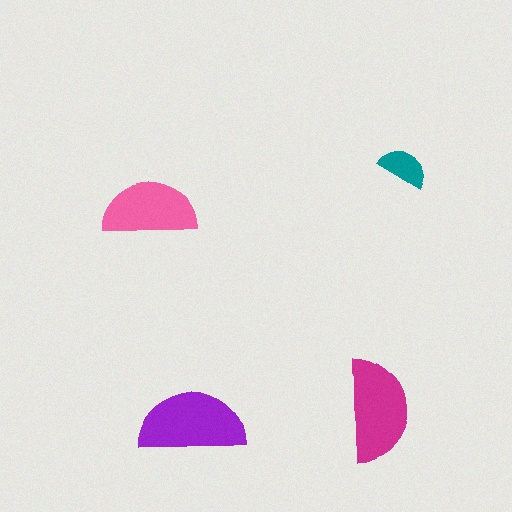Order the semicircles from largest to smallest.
the purple one, the magenta one, the pink one, the teal one.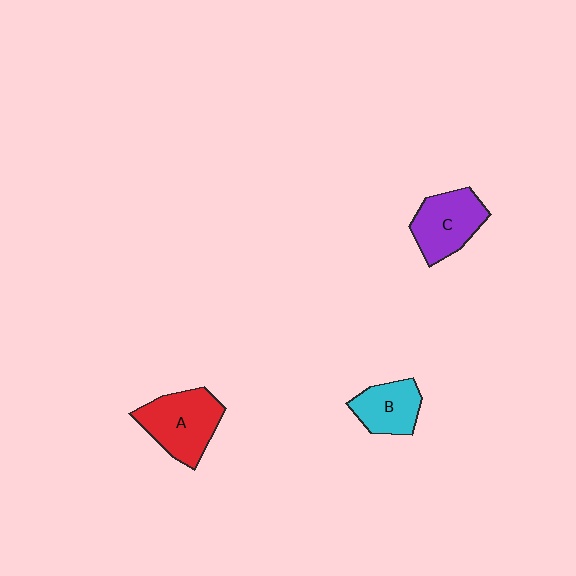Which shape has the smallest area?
Shape B (cyan).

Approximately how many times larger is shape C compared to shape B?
Approximately 1.2 times.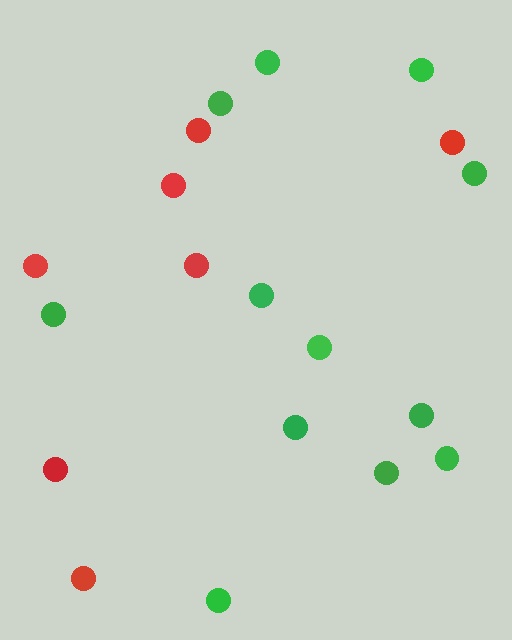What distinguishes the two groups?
There are 2 groups: one group of red circles (7) and one group of green circles (12).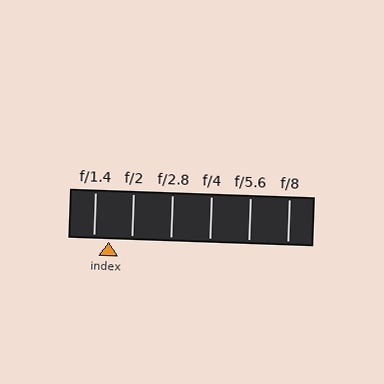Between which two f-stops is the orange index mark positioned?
The index mark is between f/1.4 and f/2.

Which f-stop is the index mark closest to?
The index mark is closest to f/1.4.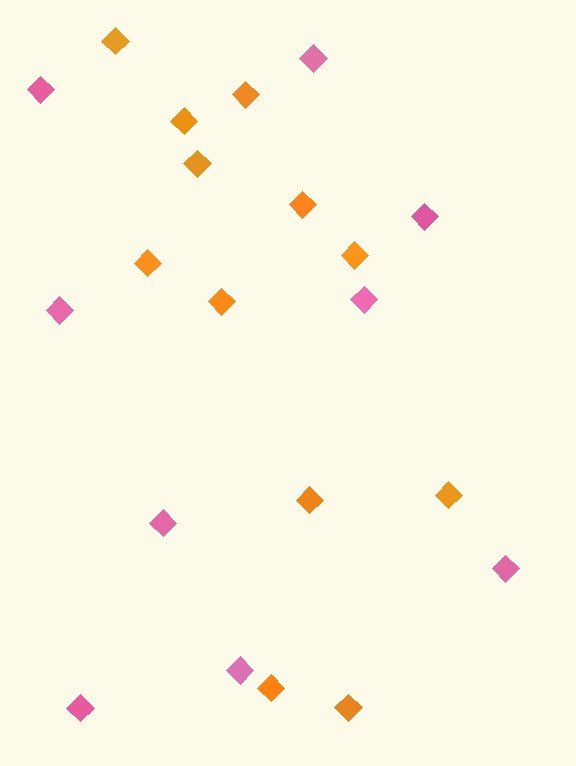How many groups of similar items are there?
There are 2 groups: one group of orange diamonds (12) and one group of pink diamonds (9).